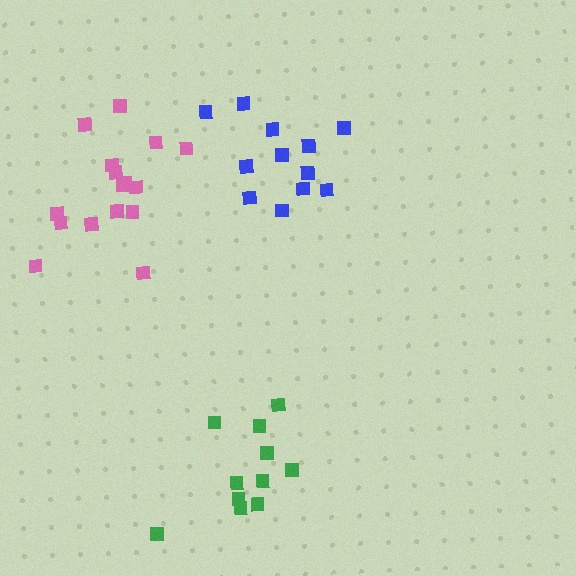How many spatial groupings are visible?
There are 3 spatial groupings.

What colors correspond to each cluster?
The clusters are colored: green, blue, pink.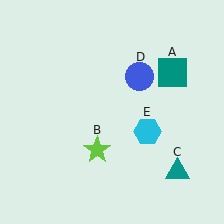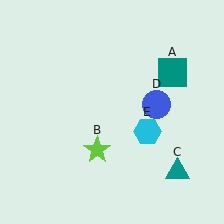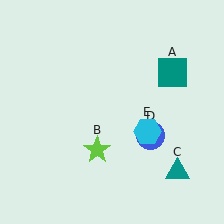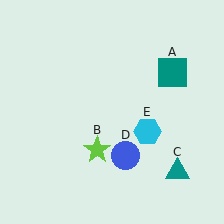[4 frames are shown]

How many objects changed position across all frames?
1 object changed position: blue circle (object D).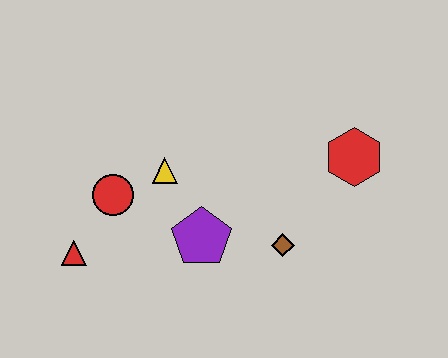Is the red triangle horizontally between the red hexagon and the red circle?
No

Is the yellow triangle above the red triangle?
Yes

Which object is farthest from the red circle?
The red hexagon is farthest from the red circle.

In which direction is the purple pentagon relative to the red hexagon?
The purple pentagon is to the left of the red hexagon.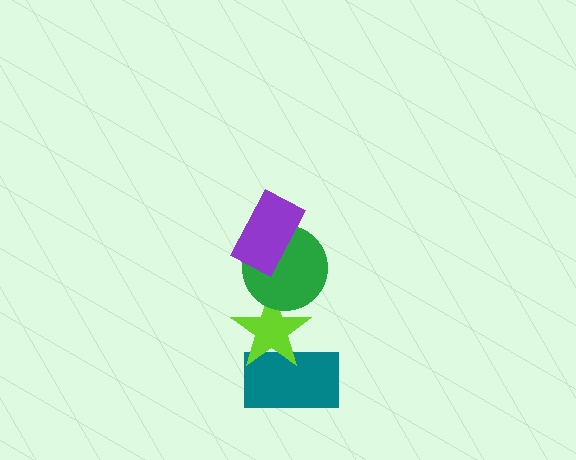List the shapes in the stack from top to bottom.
From top to bottom: the purple rectangle, the green circle, the lime star, the teal rectangle.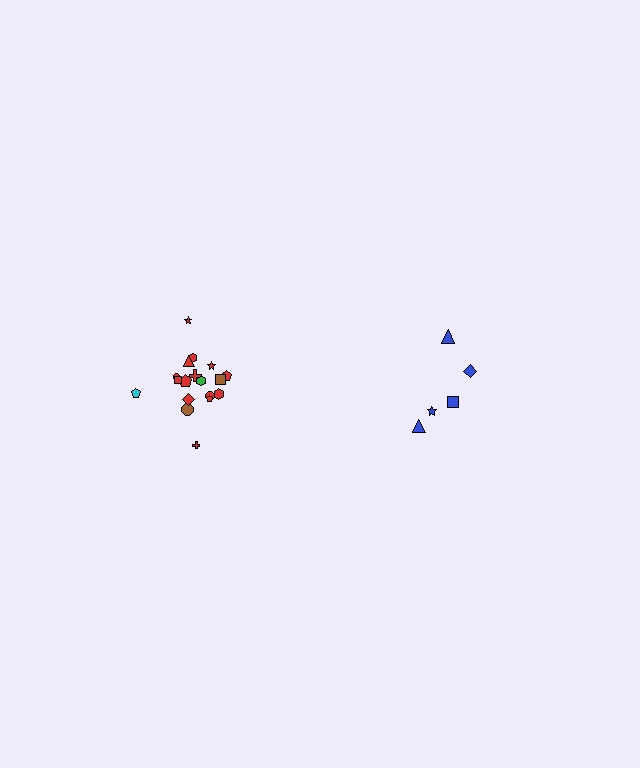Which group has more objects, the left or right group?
The left group.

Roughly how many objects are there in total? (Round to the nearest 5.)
Roughly 25 objects in total.